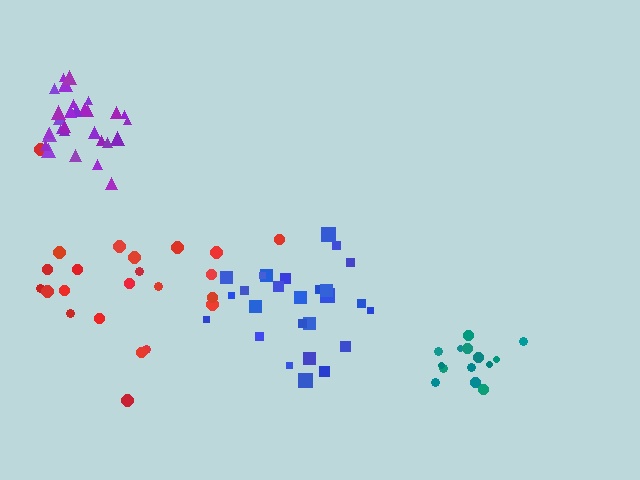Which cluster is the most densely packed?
Purple.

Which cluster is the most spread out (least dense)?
Red.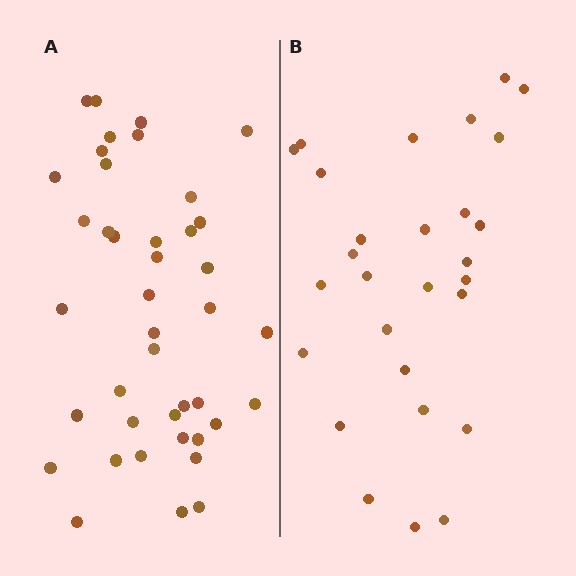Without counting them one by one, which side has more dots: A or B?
Region A (the left region) has more dots.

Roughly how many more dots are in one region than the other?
Region A has approximately 15 more dots than region B.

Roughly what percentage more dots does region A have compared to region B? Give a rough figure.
About 45% more.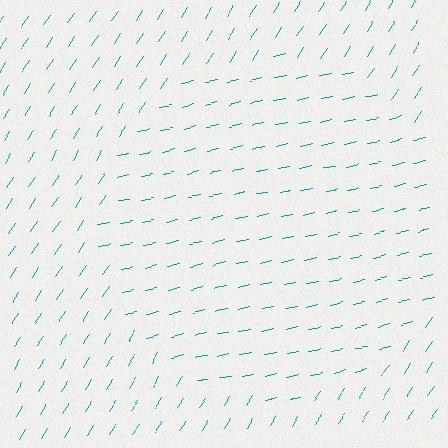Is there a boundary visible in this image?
Yes, there is a texture boundary formed by a change in line orientation.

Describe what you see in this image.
The image is filled with small teal line segments. A circle region in the image has lines oriented differently from the surrounding lines, creating a visible texture boundary.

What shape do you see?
I see a circle.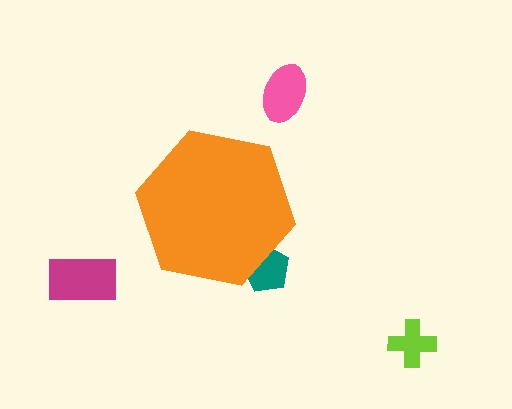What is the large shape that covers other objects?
An orange hexagon.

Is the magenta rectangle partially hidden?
No, the magenta rectangle is fully visible.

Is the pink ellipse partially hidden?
No, the pink ellipse is fully visible.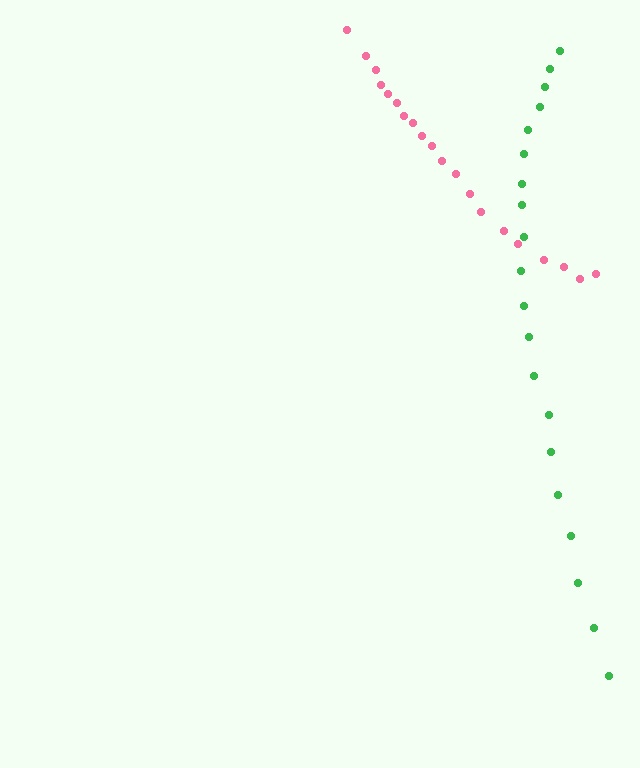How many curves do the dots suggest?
There are 2 distinct paths.